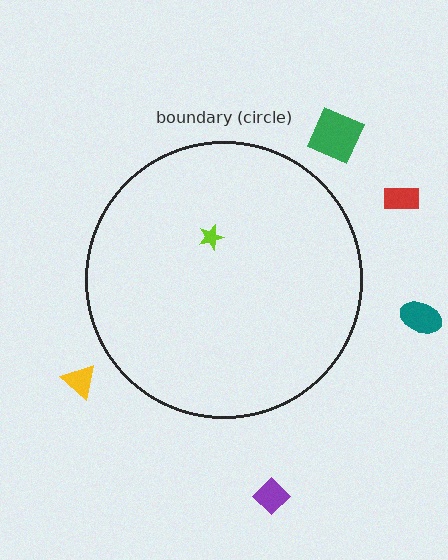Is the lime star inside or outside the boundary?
Inside.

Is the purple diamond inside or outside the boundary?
Outside.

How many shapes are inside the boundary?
1 inside, 5 outside.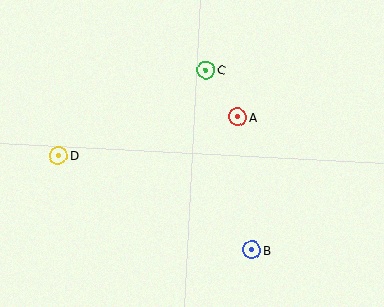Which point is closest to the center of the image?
Point A at (238, 117) is closest to the center.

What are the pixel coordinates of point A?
Point A is at (238, 117).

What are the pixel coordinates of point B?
Point B is at (252, 250).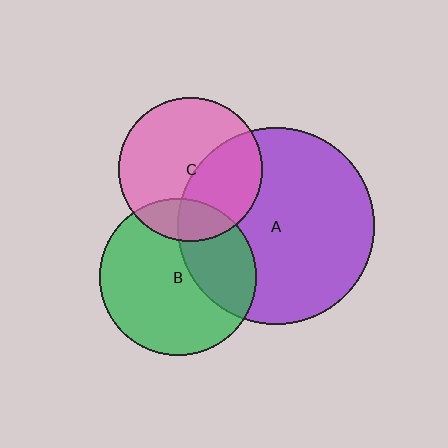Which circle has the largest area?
Circle A (purple).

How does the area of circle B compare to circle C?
Approximately 1.2 times.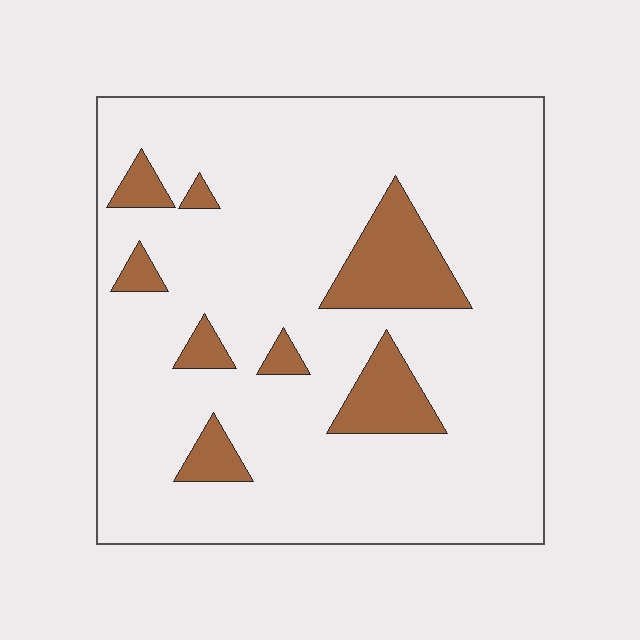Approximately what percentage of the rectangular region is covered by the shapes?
Approximately 15%.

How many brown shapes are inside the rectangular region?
8.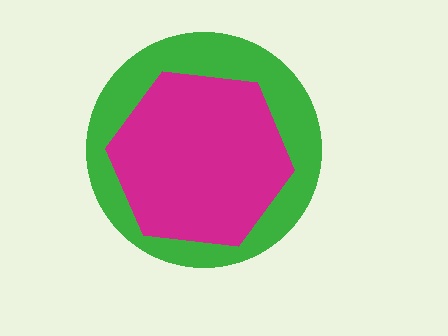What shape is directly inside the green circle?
The magenta hexagon.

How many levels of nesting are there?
2.